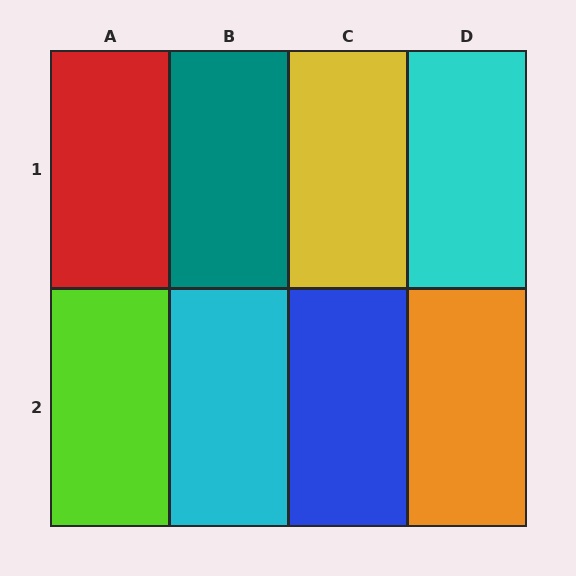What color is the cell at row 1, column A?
Red.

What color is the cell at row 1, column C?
Yellow.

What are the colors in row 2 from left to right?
Lime, cyan, blue, orange.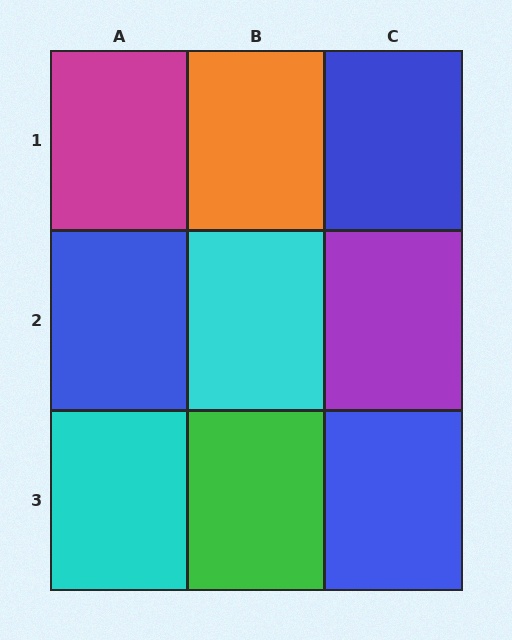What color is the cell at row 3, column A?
Cyan.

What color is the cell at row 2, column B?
Cyan.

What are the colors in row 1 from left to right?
Magenta, orange, blue.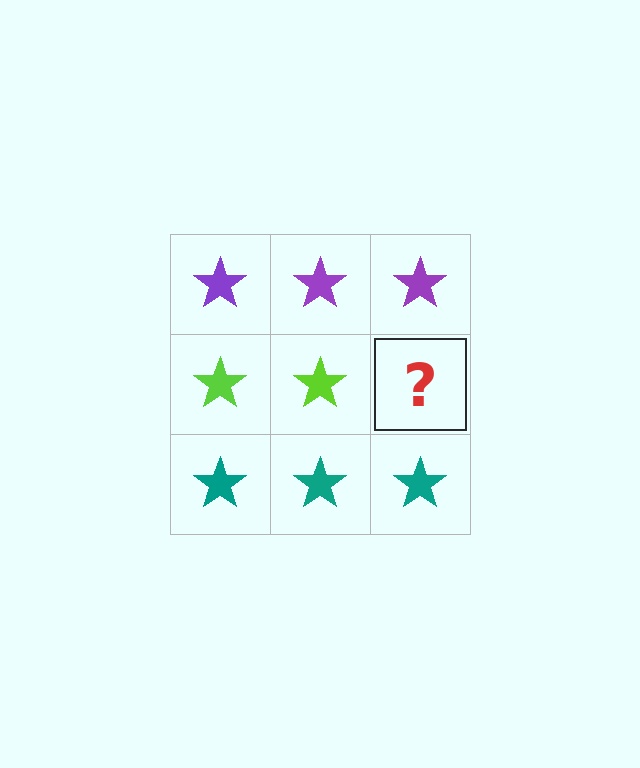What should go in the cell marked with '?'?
The missing cell should contain a lime star.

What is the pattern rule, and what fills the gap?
The rule is that each row has a consistent color. The gap should be filled with a lime star.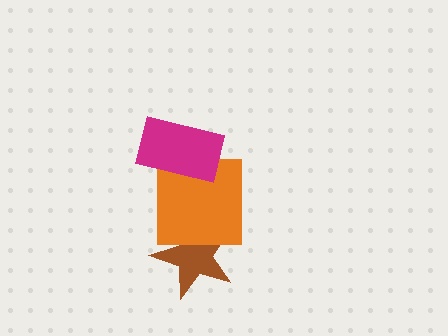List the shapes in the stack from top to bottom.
From top to bottom: the magenta rectangle, the orange square, the brown star.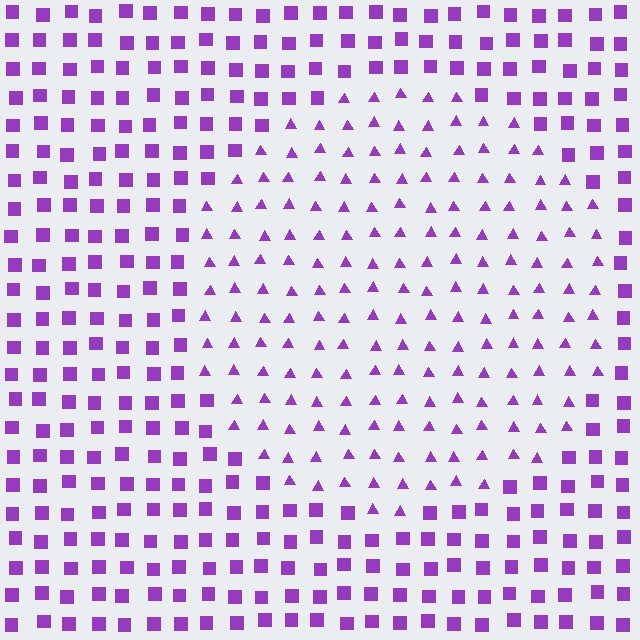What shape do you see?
I see a circle.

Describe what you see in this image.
The image is filled with small purple elements arranged in a uniform grid. A circle-shaped region contains triangles, while the surrounding area contains squares. The boundary is defined purely by the change in element shape.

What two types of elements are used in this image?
The image uses triangles inside the circle region and squares outside it.